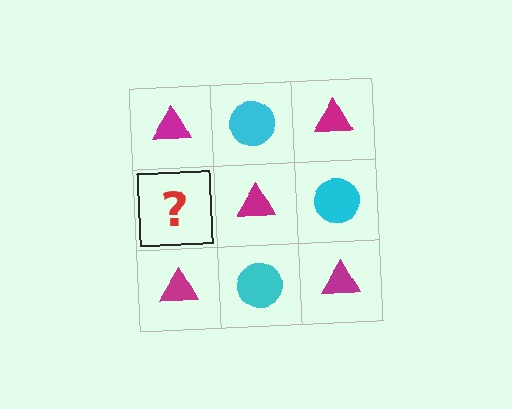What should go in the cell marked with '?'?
The missing cell should contain a cyan circle.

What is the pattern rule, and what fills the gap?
The rule is that it alternates magenta triangle and cyan circle in a checkerboard pattern. The gap should be filled with a cyan circle.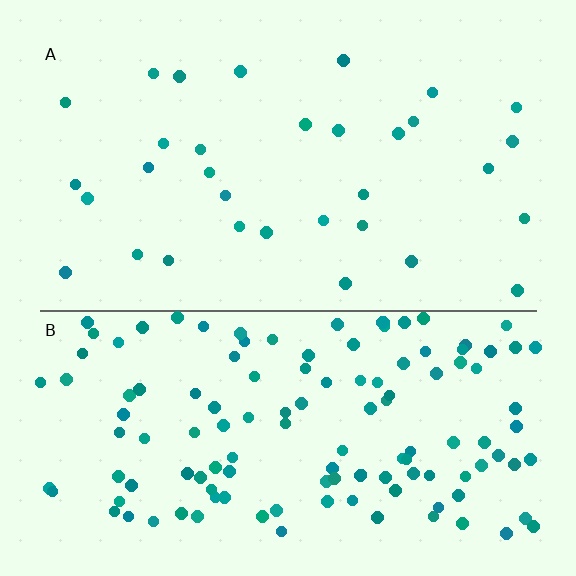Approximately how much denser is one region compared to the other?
Approximately 4.0× — region B over region A.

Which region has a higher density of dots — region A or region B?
B (the bottom).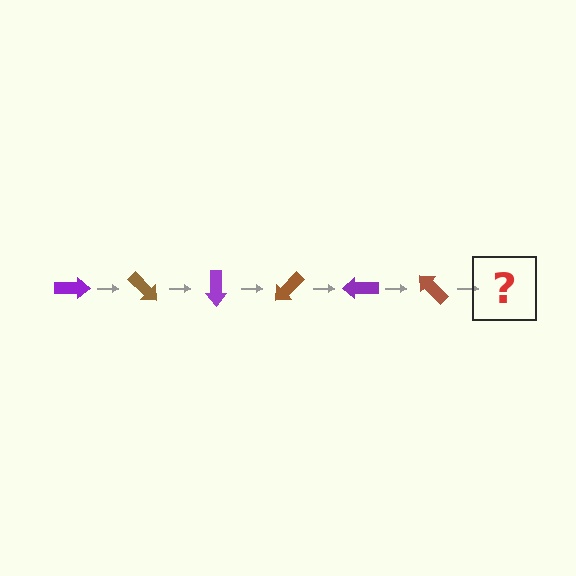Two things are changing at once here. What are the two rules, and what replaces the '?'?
The two rules are that it rotates 45 degrees each step and the color cycles through purple and brown. The '?' should be a purple arrow, rotated 270 degrees from the start.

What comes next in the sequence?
The next element should be a purple arrow, rotated 270 degrees from the start.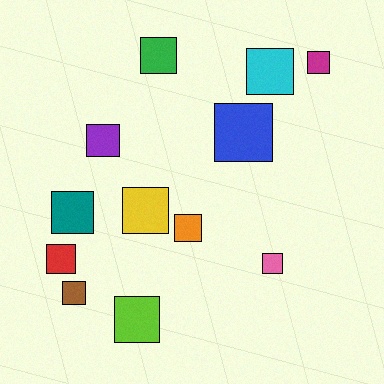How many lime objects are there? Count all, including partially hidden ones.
There is 1 lime object.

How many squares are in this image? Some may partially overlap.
There are 12 squares.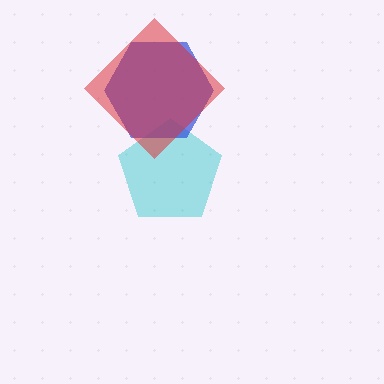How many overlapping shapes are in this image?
There are 3 overlapping shapes in the image.